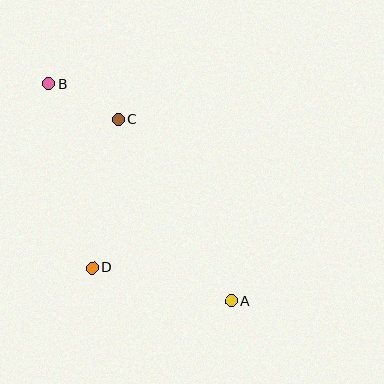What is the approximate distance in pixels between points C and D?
The distance between C and D is approximately 151 pixels.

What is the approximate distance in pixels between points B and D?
The distance between B and D is approximately 189 pixels.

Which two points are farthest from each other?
Points A and B are farthest from each other.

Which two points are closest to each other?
Points B and C are closest to each other.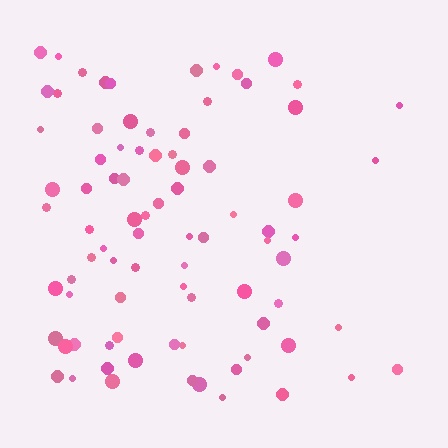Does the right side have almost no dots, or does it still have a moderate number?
Still a moderate number, just noticeably fewer than the left.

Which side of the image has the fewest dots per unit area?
The right.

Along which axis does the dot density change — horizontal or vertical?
Horizontal.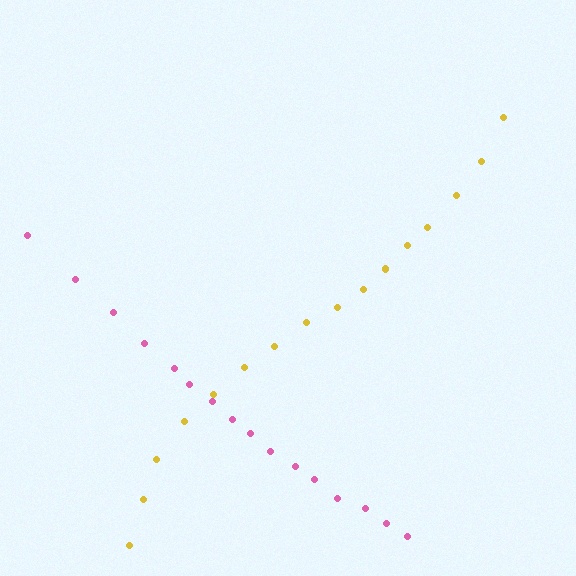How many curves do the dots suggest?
There are 2 distinct paths.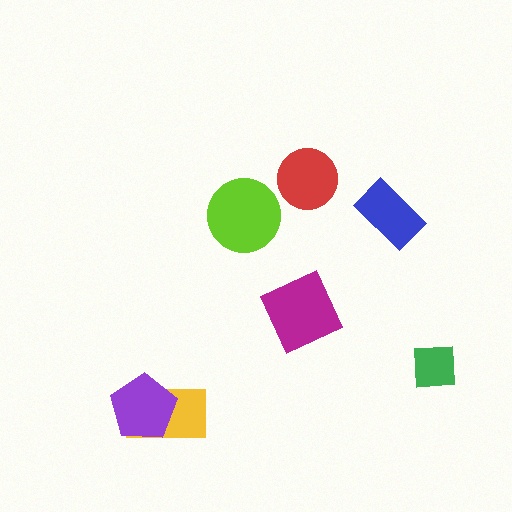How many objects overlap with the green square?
0 objects overlap with the green square.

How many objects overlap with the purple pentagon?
1 object overlaps with the purple pentagon.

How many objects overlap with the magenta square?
0 objects overlap with the magenta square.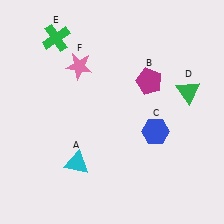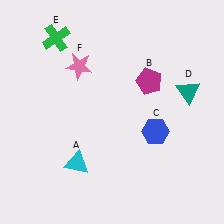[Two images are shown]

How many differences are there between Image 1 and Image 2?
There is 1 difference between the two images.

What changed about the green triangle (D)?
In Image 1, D is green. In Image 2, it changed to teal.